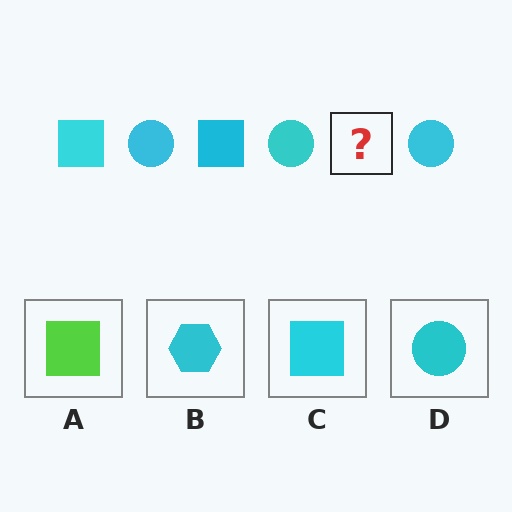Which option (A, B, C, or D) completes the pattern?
C.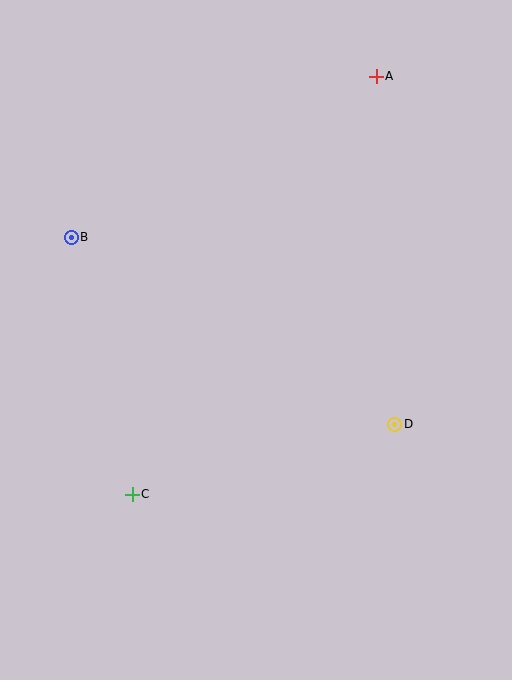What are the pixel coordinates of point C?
Point C is at (132, 494).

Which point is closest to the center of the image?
Point D at (395, 424) is closest to the center.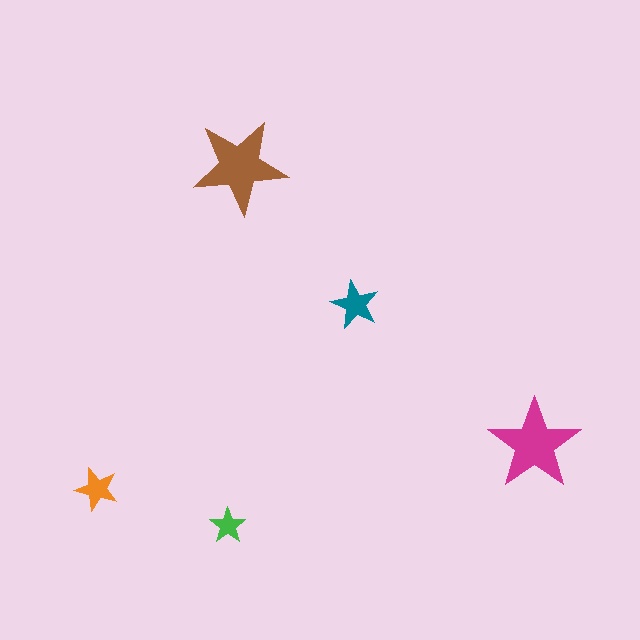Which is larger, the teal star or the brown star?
The brown one.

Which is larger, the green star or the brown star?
The brown one.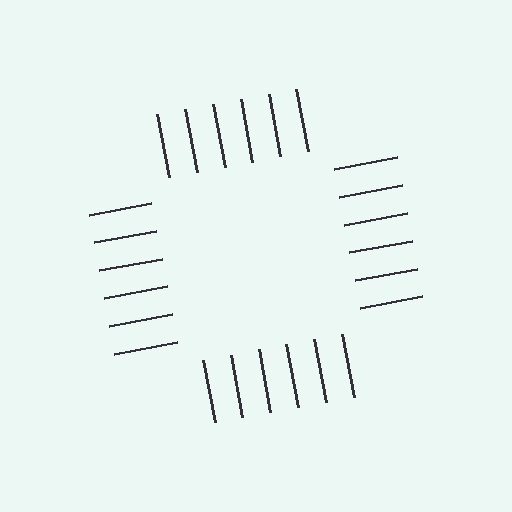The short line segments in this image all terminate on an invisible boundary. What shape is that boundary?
An illusory square — the line segments terminate on its edges but no continuous stroke is drawn.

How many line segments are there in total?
24 — 6 along each of the 4 edges.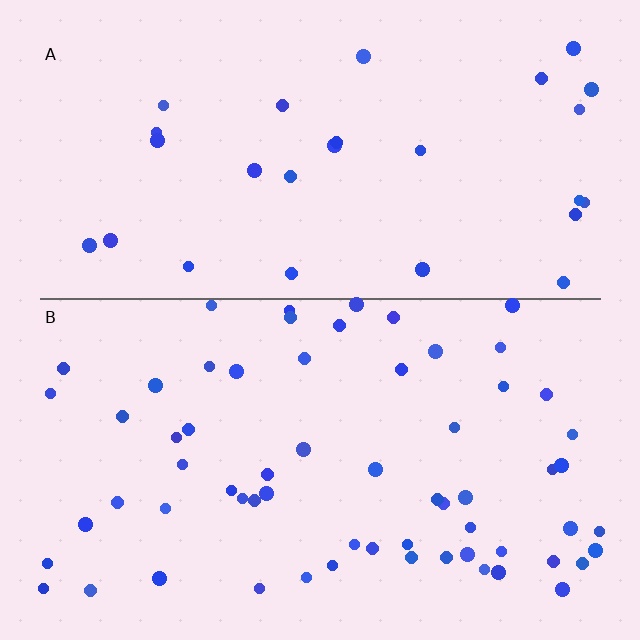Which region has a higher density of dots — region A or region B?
B (the bottom).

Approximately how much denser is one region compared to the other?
Approximately 2.3× — region B over region A.